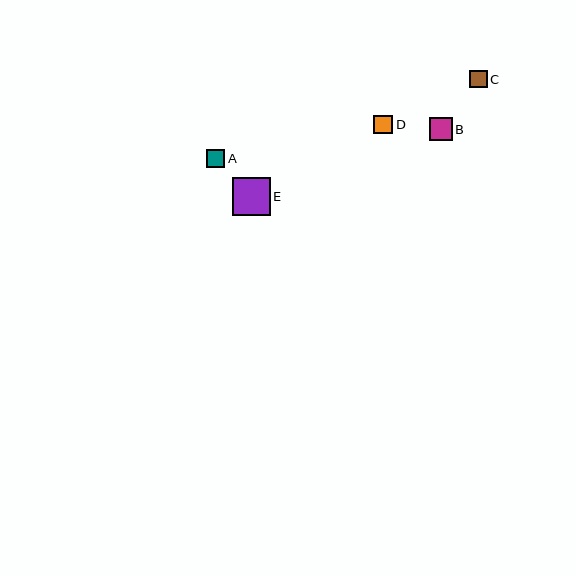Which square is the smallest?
Square C is the smallest with a size of approximately 17 pixels.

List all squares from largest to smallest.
From largest to smallest: E, B, D, A, C.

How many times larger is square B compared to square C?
Square B is approximately 1.3 times the size of square C.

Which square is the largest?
Square E is the largest with a size of approximately 37 pixels.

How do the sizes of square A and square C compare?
Square A and square C are approximately the same size.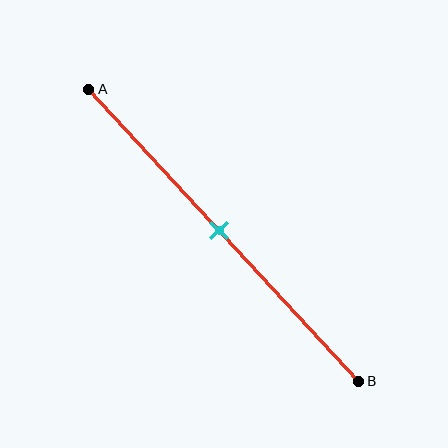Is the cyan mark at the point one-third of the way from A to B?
No, the mark is at about 50% from A, not at the 33% one-third point.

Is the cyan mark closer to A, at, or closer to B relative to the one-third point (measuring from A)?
The cyan mark is closer to point B than the one-third point of segment AB.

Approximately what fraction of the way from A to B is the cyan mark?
The cyan mark is approximately 50% of the way from A to B.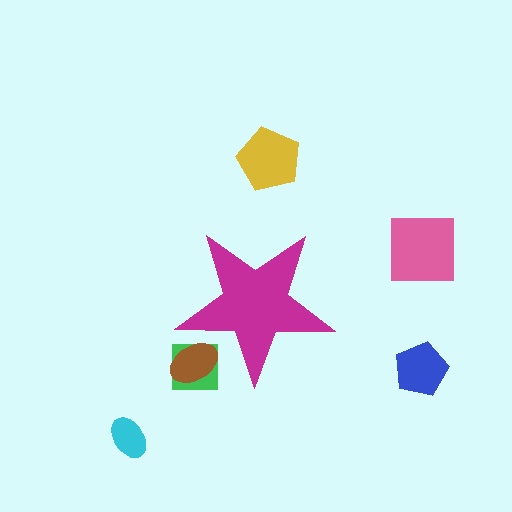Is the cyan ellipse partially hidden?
No, the cyan ellipse is fully visible.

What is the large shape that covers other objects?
A magenta star.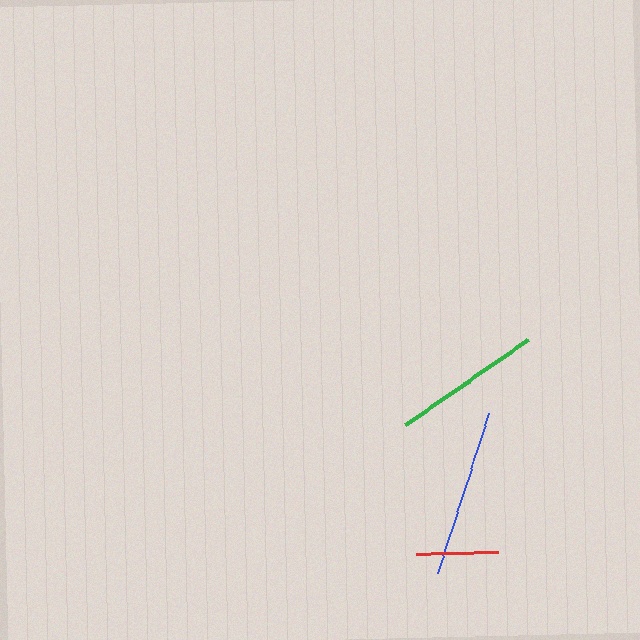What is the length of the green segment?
The green segment is approximately 149 pixels long.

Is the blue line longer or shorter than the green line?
The blue line is longer than the green line.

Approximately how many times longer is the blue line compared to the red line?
The blue line is approximately 2.0 times the length of the red line.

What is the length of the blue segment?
The blue segment is approximately 169 pixels long.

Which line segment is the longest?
The blue line is the longest at approximately 169 pixels.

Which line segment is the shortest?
The red line is the shortest at approximately 82 pixels.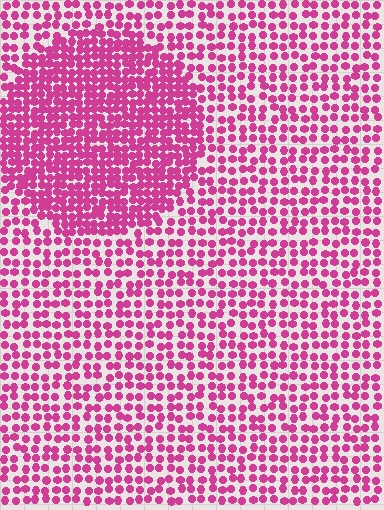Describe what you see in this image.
The image contains small magenta elements arranged at two different densities. A circle-shaped region is visible where the elements are more densely packed than the surrounding area.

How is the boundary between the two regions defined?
The boundary is defined by a change in element density (approximately 1.9x ratio). All elements are the same color, size, and shape.